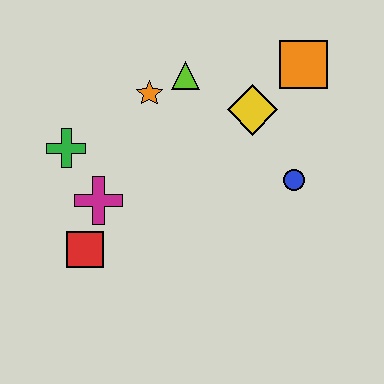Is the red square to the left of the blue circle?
Yes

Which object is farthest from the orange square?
The red square is farthest from the orange square.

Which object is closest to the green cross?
The magenta cross is closest to the green cross.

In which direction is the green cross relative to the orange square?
The green cross is to the left of the orange square.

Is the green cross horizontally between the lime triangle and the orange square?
No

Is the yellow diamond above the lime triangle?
No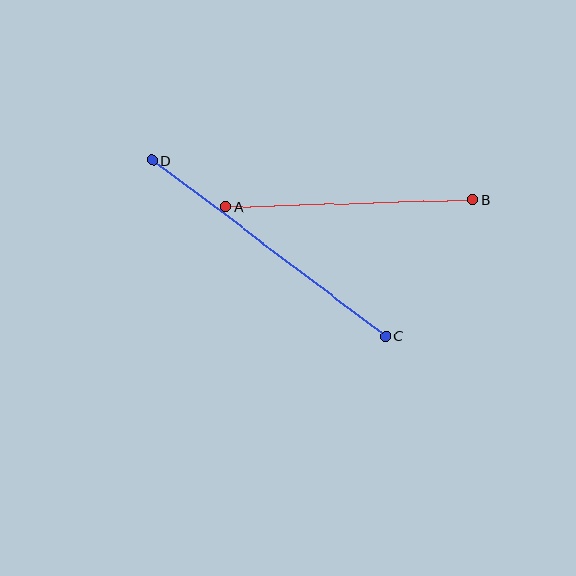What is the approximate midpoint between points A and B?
The midpoint is at approximately (349, 203) pixels.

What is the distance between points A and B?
The distance is approximately 247 pixels.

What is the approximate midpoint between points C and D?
The midpoint is at approximately (269, 248) pixels.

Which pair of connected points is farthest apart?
Points C and D are farthest apart.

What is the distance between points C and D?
The distance is approximately 292 pixels.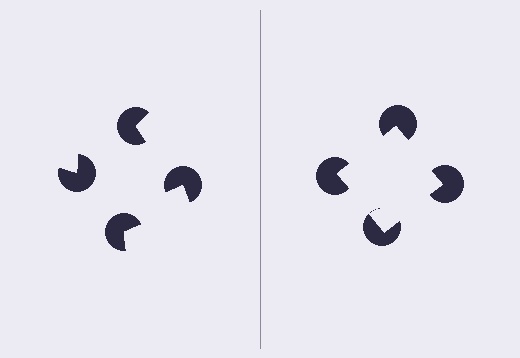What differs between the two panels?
The pac-man discs are positioned identically on both sides; only the wedge orientations differ. On the right they align to a square; on the left they are misaligned.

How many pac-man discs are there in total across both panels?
8 — 4 on each side.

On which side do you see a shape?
An illusory square appears on the right side. On the left side the wedge cuts are rotated, so no coherent shape forms.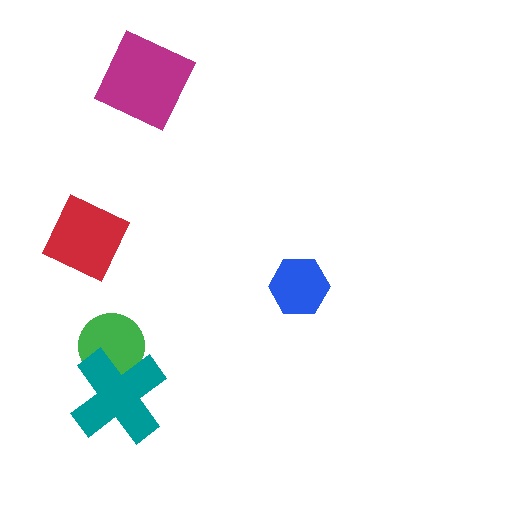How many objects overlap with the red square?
0 objects overlap with the red square.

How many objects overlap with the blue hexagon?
0 objects overlap with the blue hexagon.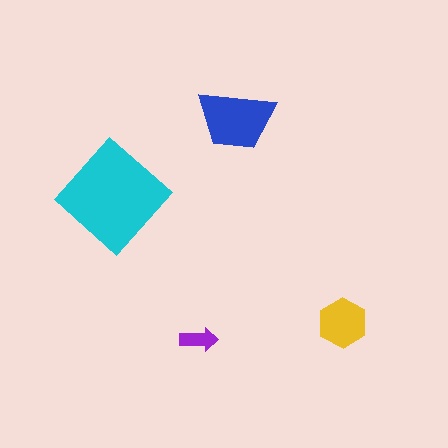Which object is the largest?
The cyan diamond.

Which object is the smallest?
The purple arrow.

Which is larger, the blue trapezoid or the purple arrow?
The blue trapezoid.